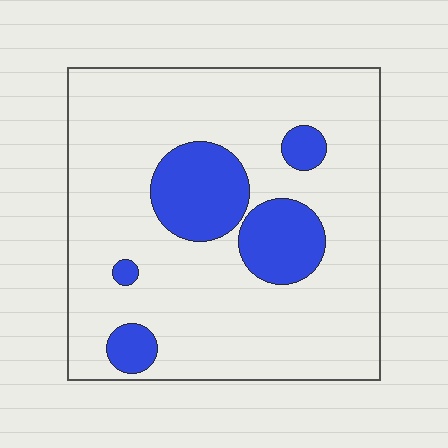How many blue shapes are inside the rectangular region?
5.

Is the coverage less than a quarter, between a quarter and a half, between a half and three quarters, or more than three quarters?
Less than a quarter.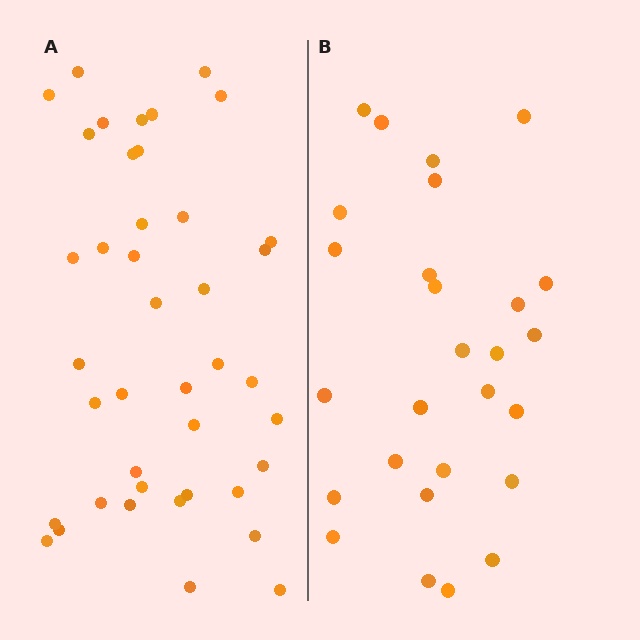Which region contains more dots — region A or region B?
Region A (the left region) has more dots.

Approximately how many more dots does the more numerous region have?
Region A has approximately 15 more dots than region B.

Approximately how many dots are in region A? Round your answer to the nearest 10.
About 40 dots. (The exact count is 41, which rounds to 40.)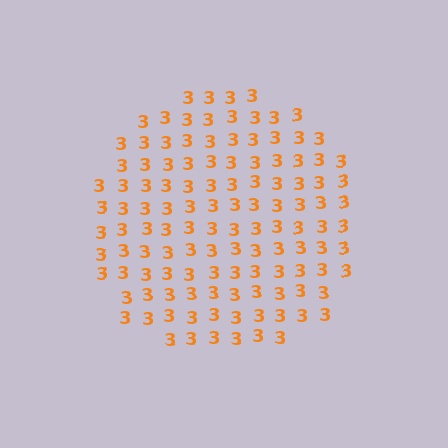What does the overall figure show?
The overall figure shows a circle.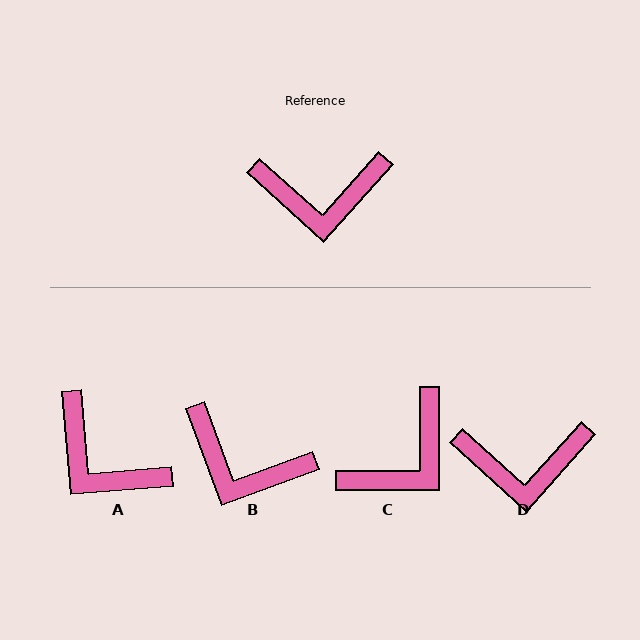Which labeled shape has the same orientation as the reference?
D.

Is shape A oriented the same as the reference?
No, it is off by about 43 degrees.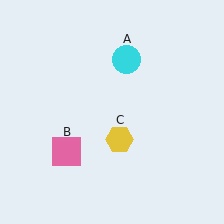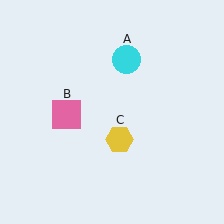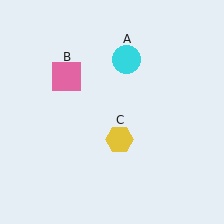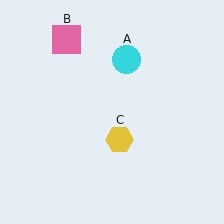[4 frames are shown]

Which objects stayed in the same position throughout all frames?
Cyan circle (object A) and yellow hexagon (object C) remained stationary.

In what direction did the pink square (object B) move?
The pink square (object B) moved up.